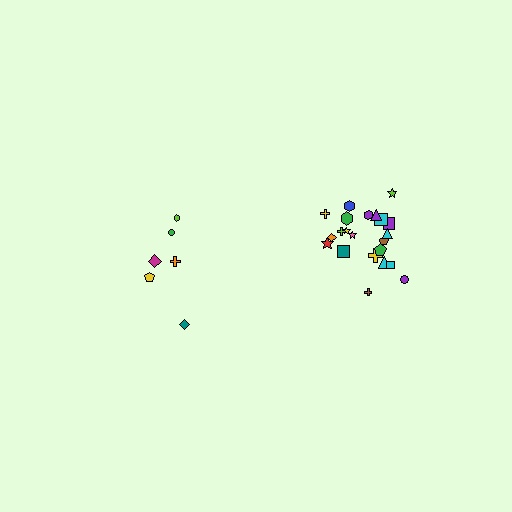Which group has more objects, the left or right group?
The right group.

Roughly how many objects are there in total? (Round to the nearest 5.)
Roughly 30 objects in total.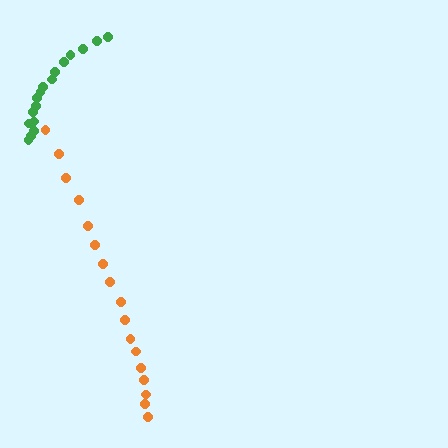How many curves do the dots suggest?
There are 2 distinct paths.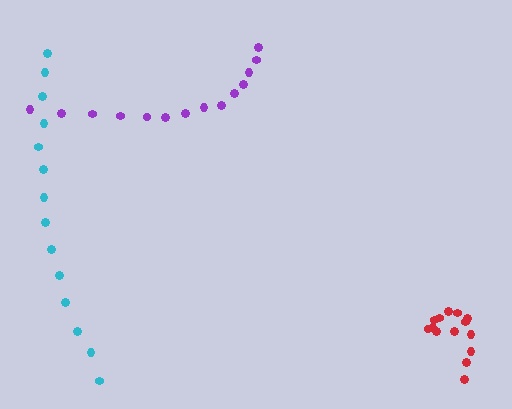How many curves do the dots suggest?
There are 3 distinct paths.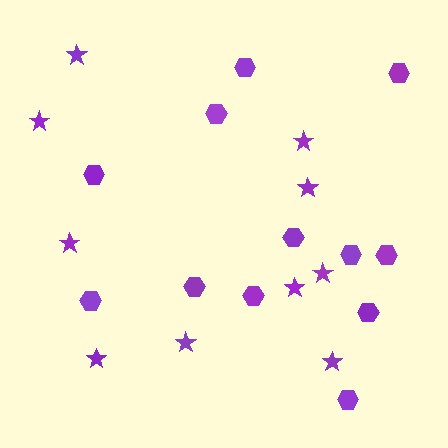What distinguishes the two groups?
There are 2 groups: one group of stars (10) and one group of hexagons (12).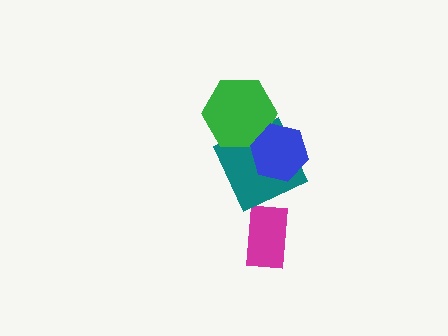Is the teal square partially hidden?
Yes, it is partially covered by another shape.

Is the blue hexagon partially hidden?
No, no other shape covers it.